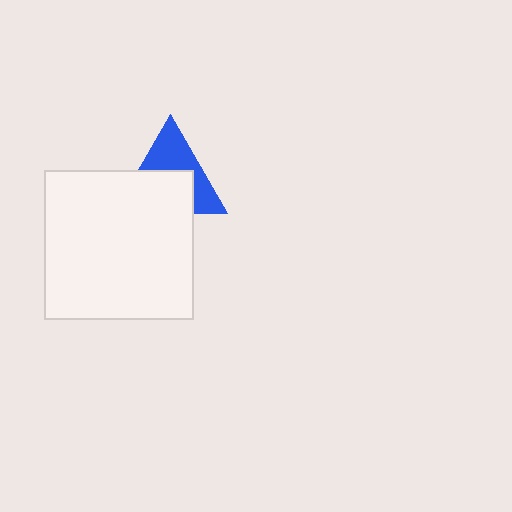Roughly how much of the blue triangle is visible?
About half of it is visible (roughly 48%).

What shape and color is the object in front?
The object in front is a white square.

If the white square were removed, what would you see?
You would see the complete blue triangle.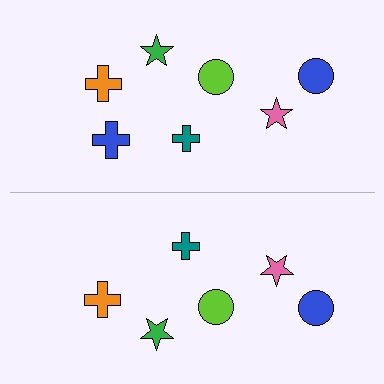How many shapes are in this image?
There are 13 shapes in this image.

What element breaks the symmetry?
A blue cross is missing from the bottom side.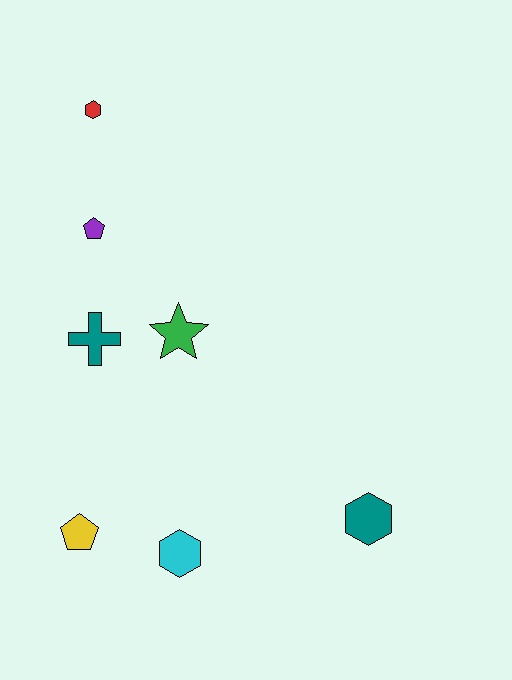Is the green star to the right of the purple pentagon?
Yes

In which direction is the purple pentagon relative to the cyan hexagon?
The purple pentagon is above the cyan hexagon.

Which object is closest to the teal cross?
The green star is closest to the teal cross.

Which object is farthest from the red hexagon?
The teal hexagon is farthest from the red hexagon.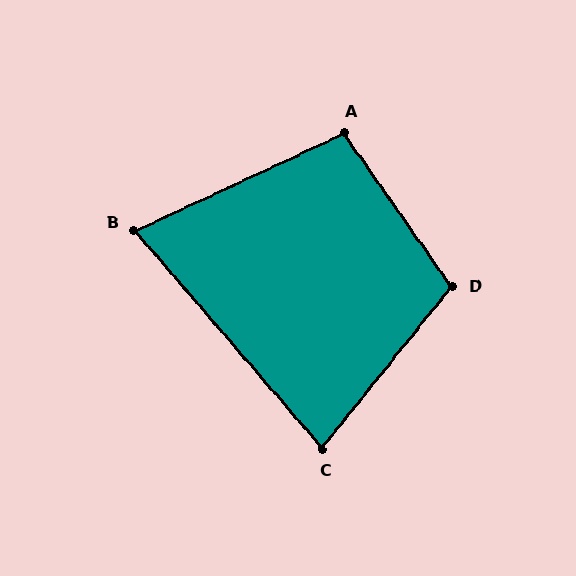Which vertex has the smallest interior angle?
B, at approximately 74 degrees.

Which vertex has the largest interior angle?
D, at approximately 106 degrees.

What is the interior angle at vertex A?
Approximately 100 degrees (obtuse).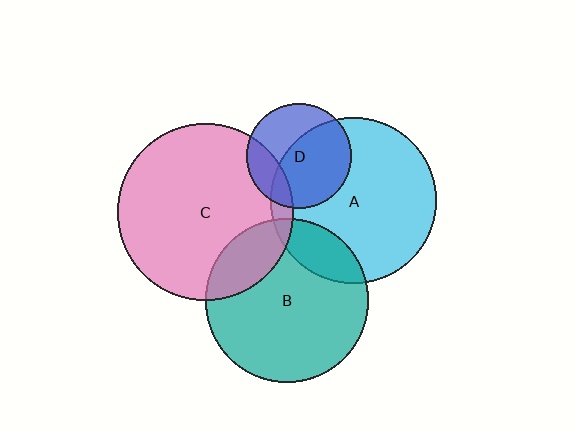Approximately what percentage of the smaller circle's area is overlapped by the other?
Approximately 5%.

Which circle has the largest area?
Circle C (pink).